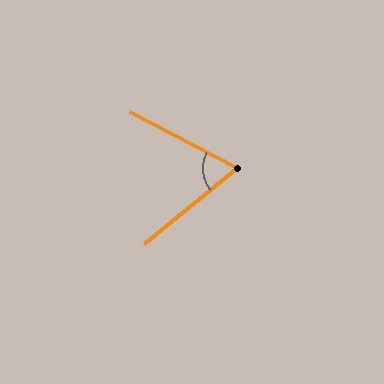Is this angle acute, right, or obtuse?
It is acute.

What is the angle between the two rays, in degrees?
Approximately 67 degrees.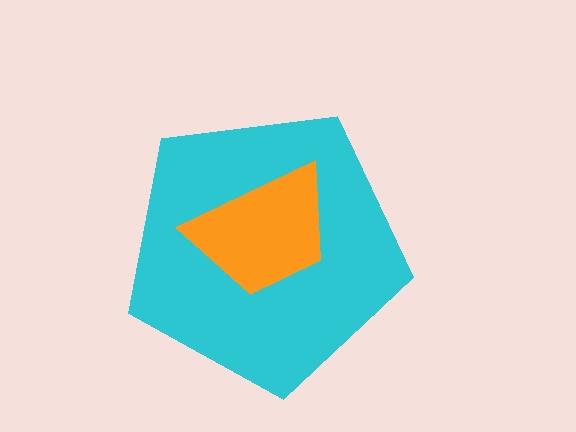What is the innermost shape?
The orange trapezoid.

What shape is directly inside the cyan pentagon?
The orange trapezoid.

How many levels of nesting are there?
2.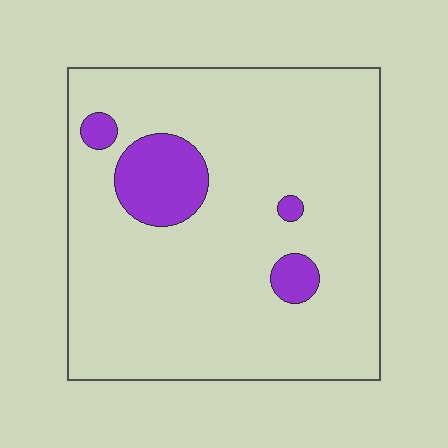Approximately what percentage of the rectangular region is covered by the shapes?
Approximately 10%.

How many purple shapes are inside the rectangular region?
4.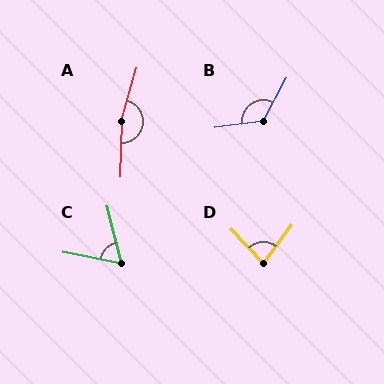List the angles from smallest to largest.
C (64°), D (80°), B (126°), A (165°).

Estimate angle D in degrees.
Approximately 80 degrees.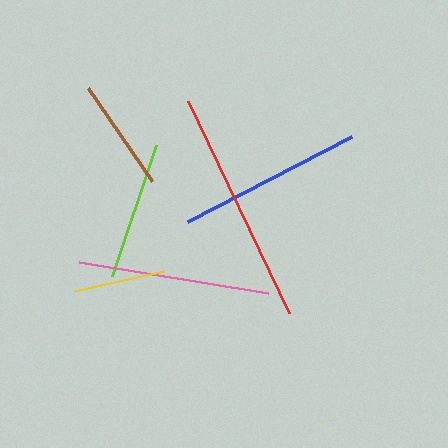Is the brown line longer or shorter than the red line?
The red line is longer than the brown line.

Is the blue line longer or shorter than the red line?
The red line is longer than the blue line.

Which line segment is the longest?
The red line is the longest at approximately 234 pixels.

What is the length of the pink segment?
The pink segment is approximately 191 pixels long.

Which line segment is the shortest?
The yellow line is the shortest at approximately 93 pixels.